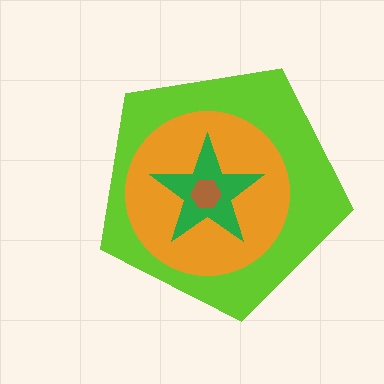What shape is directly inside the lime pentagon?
The orange circle.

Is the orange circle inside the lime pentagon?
Yes.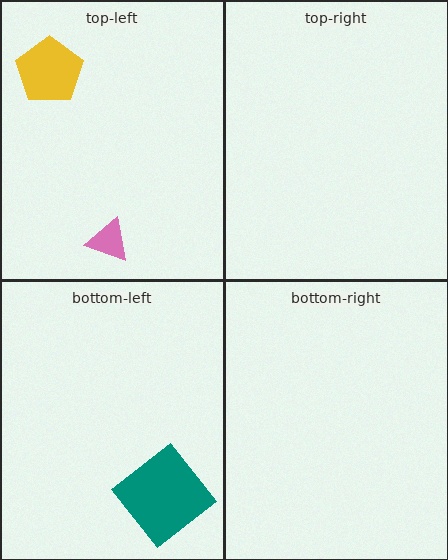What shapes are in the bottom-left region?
The teal diamond.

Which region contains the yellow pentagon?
The top-left region.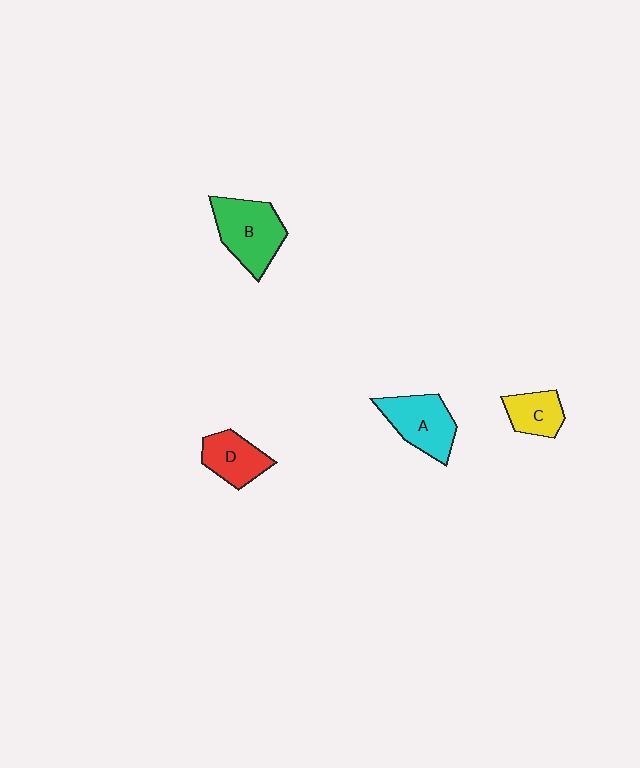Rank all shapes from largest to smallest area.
From largest to smallest: B (green), A (cyan), D (red), C (yellow).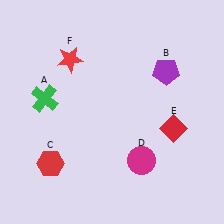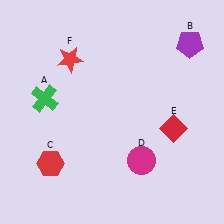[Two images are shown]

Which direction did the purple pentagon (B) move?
The purple pentagon (B) moved up.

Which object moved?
The purple pentagon (B) moved up.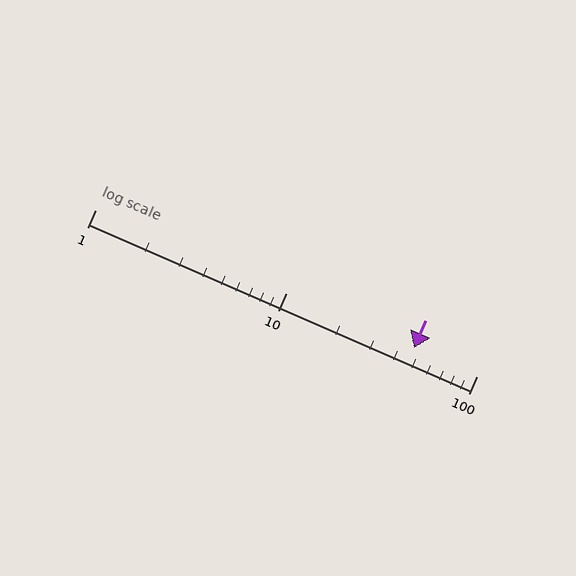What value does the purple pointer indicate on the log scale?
The pointer indicates approximately 47.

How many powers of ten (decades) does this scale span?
The scale spans 2 decades, from 1 to 100.